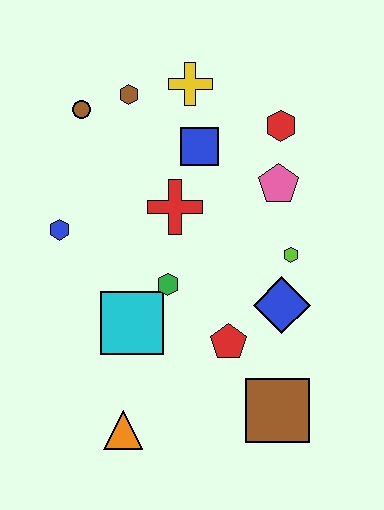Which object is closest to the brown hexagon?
The brown circle is closest to the brown hexagon.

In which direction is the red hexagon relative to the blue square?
The red hexagon is to the right of the blue square.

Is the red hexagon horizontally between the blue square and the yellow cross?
No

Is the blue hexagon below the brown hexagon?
Yes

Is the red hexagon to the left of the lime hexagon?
Yes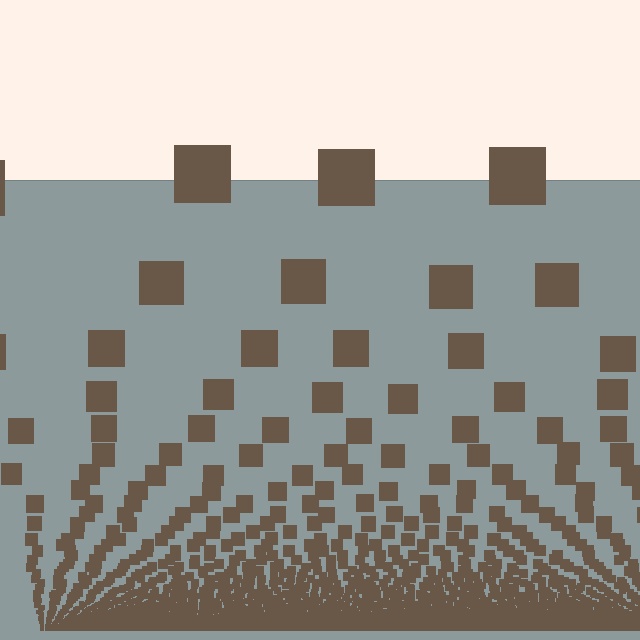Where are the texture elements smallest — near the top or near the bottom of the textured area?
Near the bottom.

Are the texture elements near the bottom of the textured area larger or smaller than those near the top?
Smaller. The gradient is inverted — elements near the bottom are smaller and denser.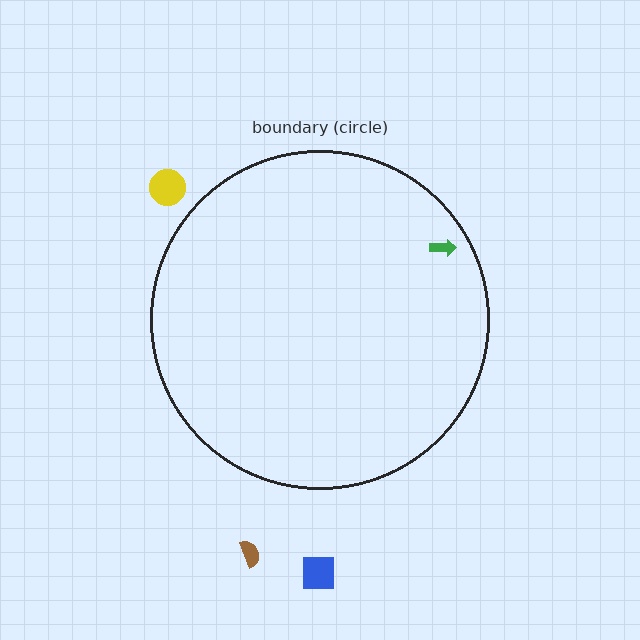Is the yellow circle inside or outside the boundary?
Outside.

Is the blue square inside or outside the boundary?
Outside.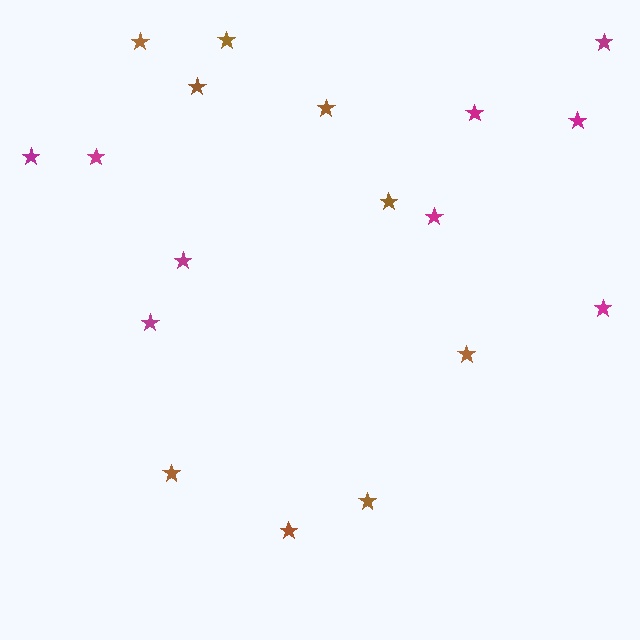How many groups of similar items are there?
There are 2 groups: one group of brown stars (9) and one group of magenta stars (9).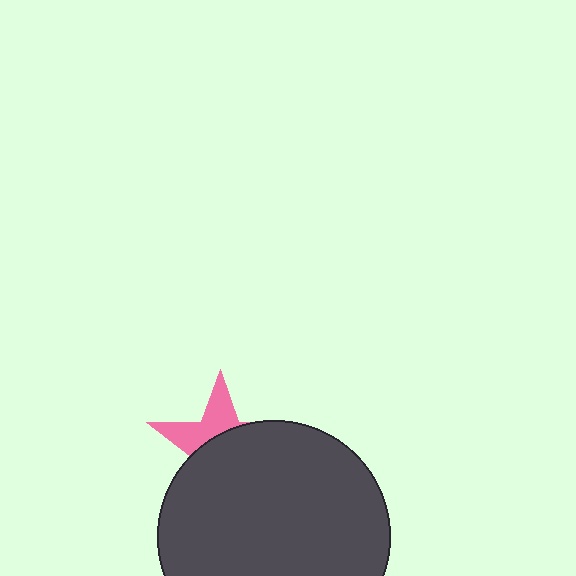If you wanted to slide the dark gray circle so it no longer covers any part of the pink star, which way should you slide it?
Slide it down — that is the most direct way to separate the two shapes.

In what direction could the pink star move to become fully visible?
The pink star could move up. That would shift it out from behind the dark gray circle entirely.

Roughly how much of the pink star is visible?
A small part of it is visible (roughly 36%).